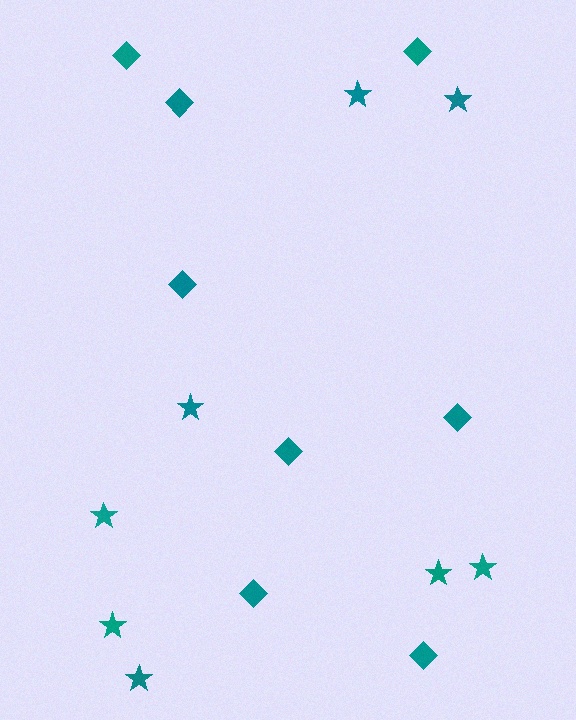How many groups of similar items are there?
There are 2 groups: one group of diamonds (8) and one group of stars (8).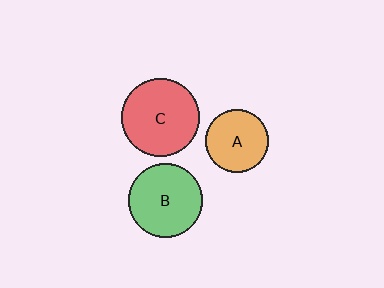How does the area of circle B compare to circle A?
Approximately 1.4 times.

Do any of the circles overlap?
No, none of the circles overlap.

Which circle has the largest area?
Circle C (red).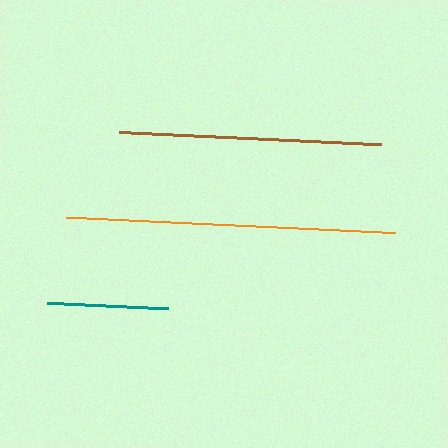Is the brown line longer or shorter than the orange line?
The orange line is longer than the brown line.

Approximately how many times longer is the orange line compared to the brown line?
The orange line is approximately 1.3 times the length of the brown line.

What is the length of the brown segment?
The brown segment is approximately 263 pixels long.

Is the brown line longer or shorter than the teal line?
The brown line is longer than the teal line.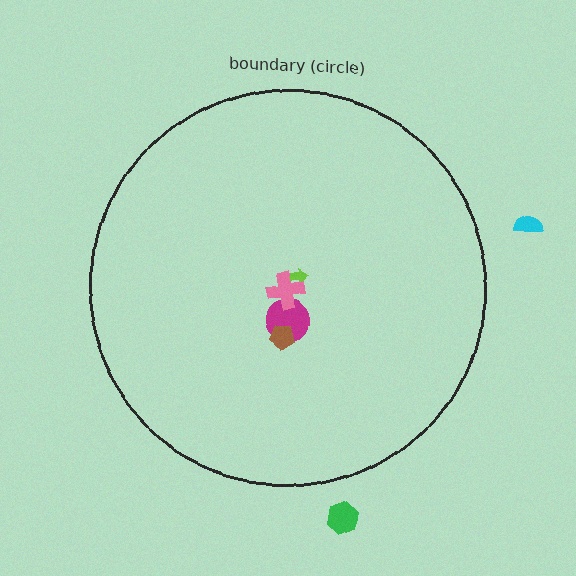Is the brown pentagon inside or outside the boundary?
Inside.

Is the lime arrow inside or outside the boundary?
Inside.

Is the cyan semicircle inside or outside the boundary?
Outside.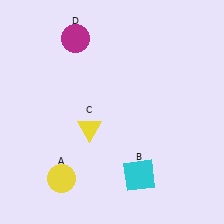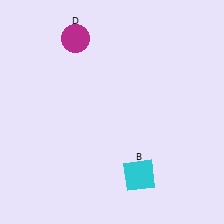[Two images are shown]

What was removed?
The yellow circle (A), the yellow triangle (C) were removed in Image 2.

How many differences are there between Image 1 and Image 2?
There are 2 differences between the two images.